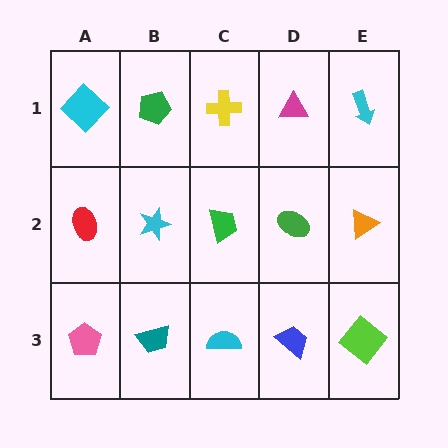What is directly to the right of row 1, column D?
A cyan arrow.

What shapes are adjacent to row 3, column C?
A green trapezoid (row 2, column C), a teal trapezoid (row 3, column B), a blue trapezoid (row 3, column D).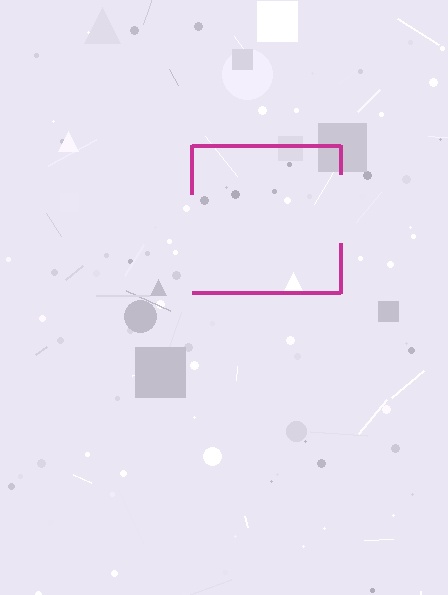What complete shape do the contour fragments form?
The contour fragments form a square.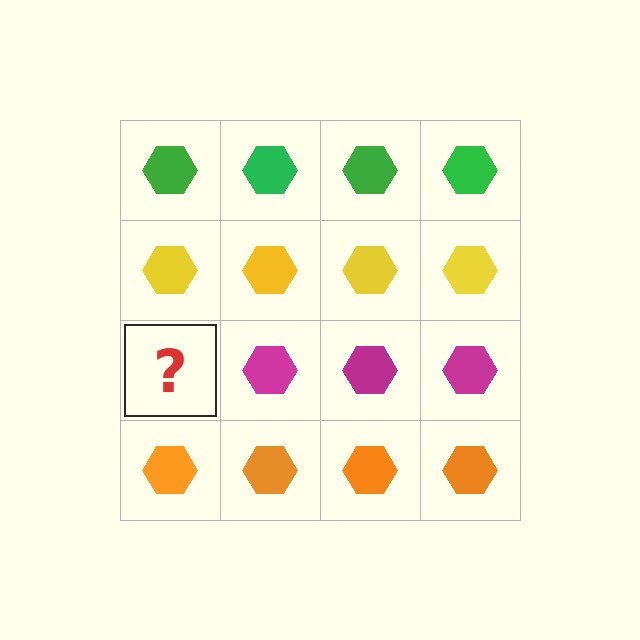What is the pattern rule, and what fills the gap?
The rule is that each row has a consistent color. The gap should be filled with a magenta hexagon.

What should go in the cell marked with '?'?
The missing cell should contain a magenta hexagon.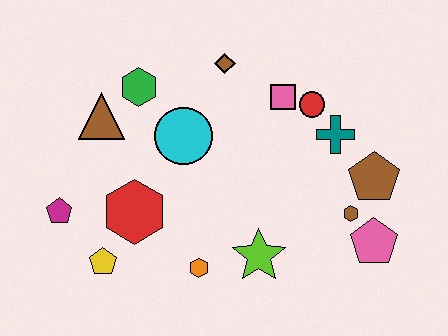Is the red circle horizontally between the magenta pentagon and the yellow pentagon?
No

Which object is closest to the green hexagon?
The brown triangle is closest to the green hexagon.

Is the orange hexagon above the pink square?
No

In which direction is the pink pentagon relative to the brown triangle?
The pink pentagon is to the right of the brown triangle.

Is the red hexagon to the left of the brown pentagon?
Yes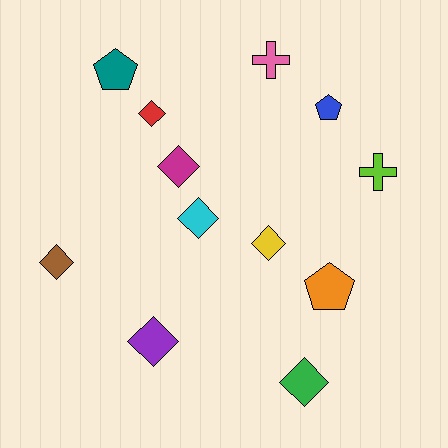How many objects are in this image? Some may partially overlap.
There are 12 objects.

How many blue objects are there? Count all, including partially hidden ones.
There is 1 blue object.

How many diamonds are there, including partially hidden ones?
There are 7 diamonds.